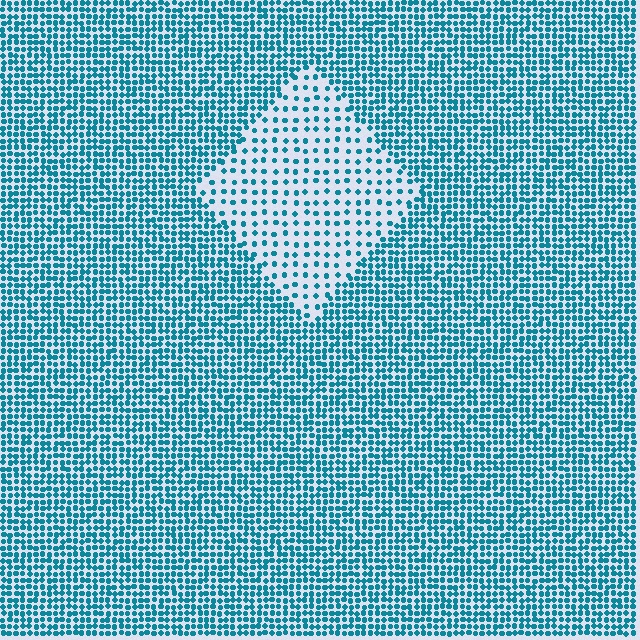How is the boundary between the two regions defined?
The boundary is defined by a change in element density (approximately 2.5x ratio). All elements are the same color, size, and shape.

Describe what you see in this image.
The image contains small teal elements arranged at two different densities. A diamond-shaped region is visible where the elements are less densely packed than the surrounding area.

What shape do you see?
I see a diamond.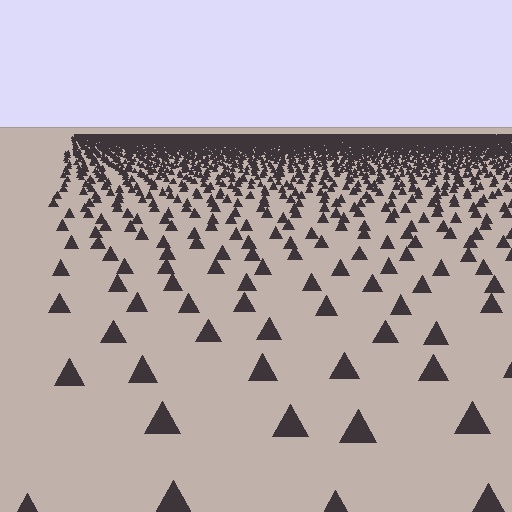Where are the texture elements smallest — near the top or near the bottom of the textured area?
Near the top.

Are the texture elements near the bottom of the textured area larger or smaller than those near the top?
Larger. Near the bottom, elements are closer to the viewer and appear at a bigger on-screen size.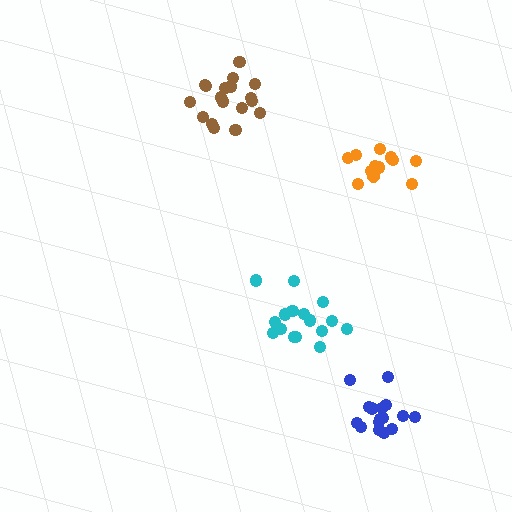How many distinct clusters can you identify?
There are 4 distinct clusters.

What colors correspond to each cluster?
The clusters are colored: orange, blue, brown, cyan.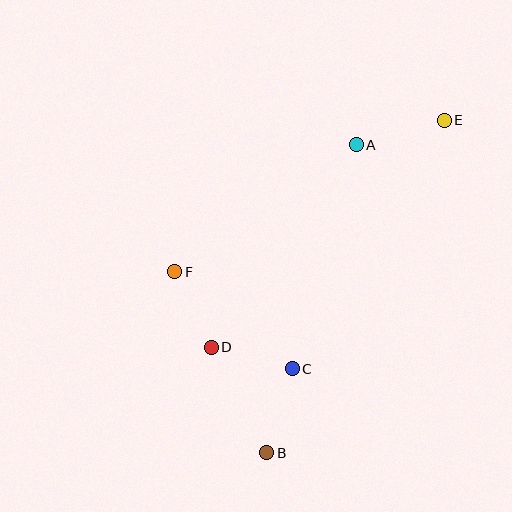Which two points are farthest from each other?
Points B and E are farthest from each other.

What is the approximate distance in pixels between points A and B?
The distance between A and B is approximately 321 pixels.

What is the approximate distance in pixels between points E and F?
The distance between E and F is approximately 309 pixels.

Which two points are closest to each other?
Points D and F are closest to each other.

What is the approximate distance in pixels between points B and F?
The distance between B and F is approximately 203 pixels.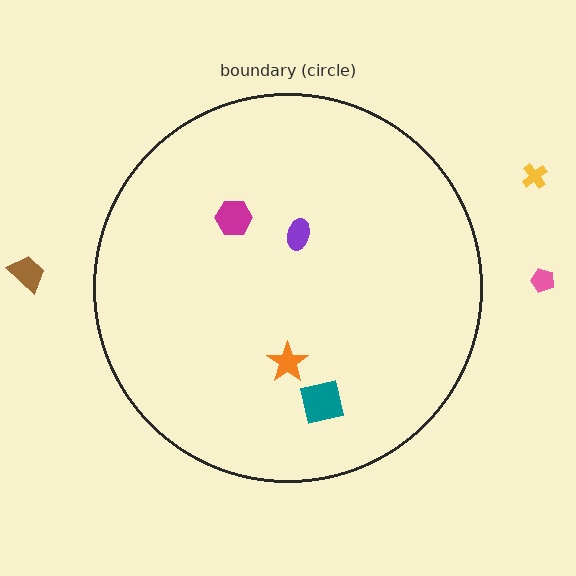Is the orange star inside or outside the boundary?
Inside.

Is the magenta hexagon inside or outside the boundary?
Inside.